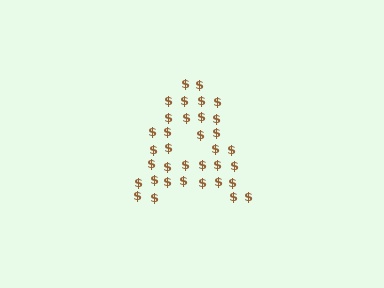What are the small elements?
The small elements are dollar signs.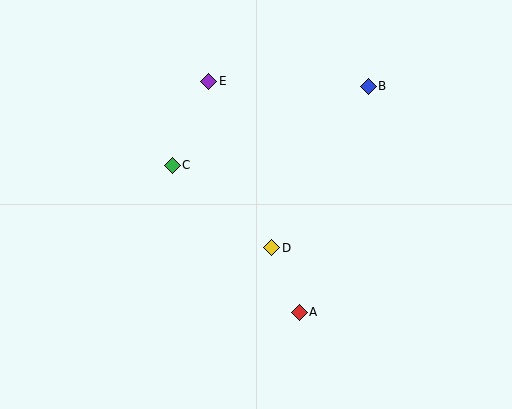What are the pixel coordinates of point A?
Point A is at (299, 312).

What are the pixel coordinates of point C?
Point C is at (172, 165).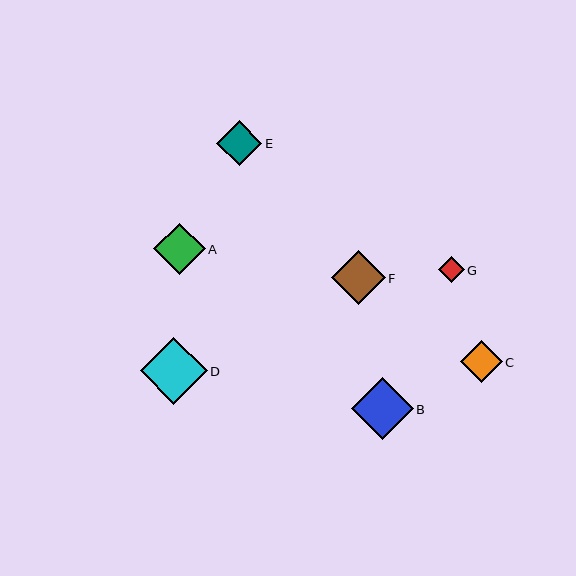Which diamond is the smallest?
Diamond G is the smallest with a size of approximately 26 pixels.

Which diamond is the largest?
Diamond D is the largest with a size of approximately 67 pixels.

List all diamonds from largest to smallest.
From largest to smallest: D, B, F, A, E, C, G.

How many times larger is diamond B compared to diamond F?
Diamond B is approximately 1.2 times the size of diamond F.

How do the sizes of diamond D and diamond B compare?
Diamond D and diamond B are approximately the same size.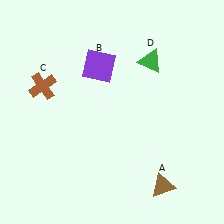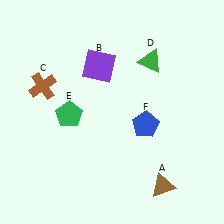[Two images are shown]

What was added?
A green pentagon (E), a blue pentagon (F) were added in Image 2.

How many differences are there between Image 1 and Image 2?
There are 2 differences between the two images.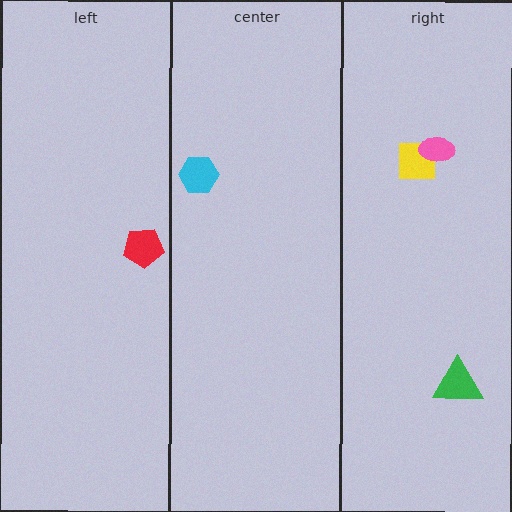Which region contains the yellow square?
The right region.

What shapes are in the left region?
The red pentagon.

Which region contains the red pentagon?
The left region.